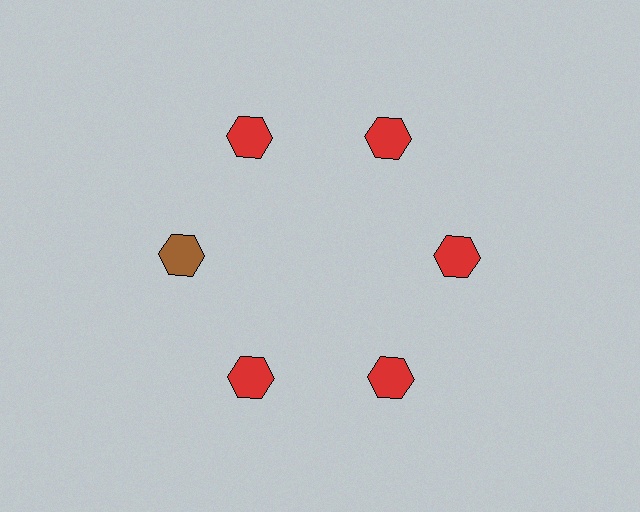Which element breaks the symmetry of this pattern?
The brown hexagon at roughly the 9 o'clock position breaks the symmetry. All other shapes are red hexagons.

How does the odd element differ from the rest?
It has a different color: brown instead of red.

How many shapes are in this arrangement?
There are 6 shapes arranged in a ring pattern.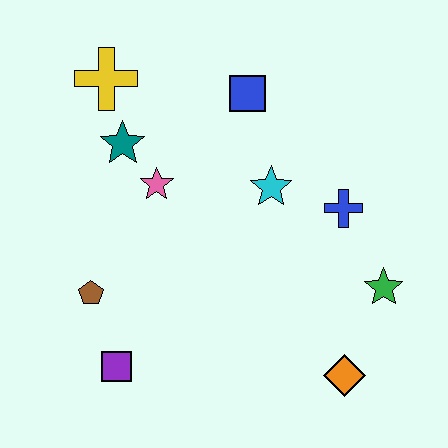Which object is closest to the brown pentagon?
The purple square is closest to the brown pentagon.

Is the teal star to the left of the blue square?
Yes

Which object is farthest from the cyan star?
The purple square is farthest from the cyan star.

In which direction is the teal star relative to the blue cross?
The teal star is to the left of the blue cross.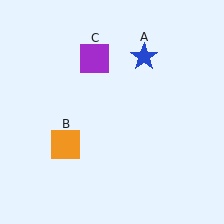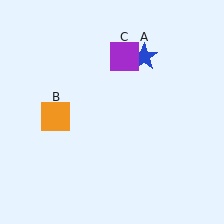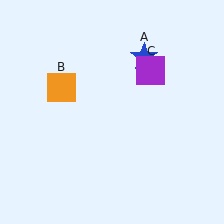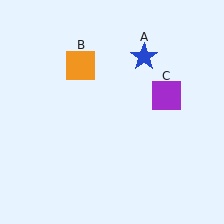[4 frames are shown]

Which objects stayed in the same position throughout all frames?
Blue star (object A) remained stationary.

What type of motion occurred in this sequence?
The orange square (object B), purple square (object C) rotated clockwise around the center of the scene.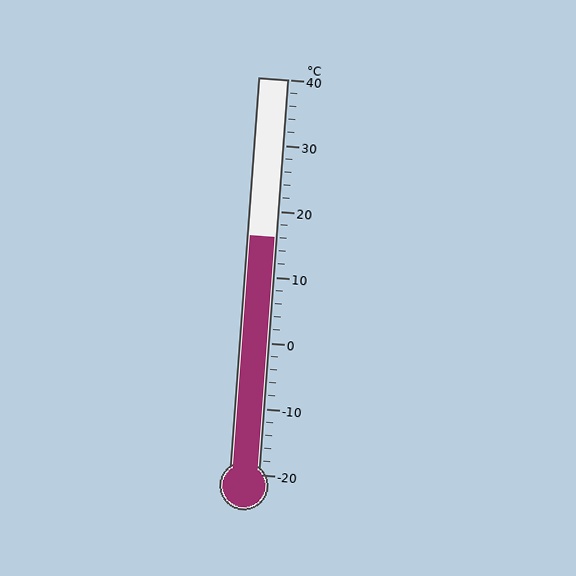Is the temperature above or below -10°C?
The temperature is above -10°C.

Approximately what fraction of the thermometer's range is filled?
The thermometer is filled to approximately 60% of its range.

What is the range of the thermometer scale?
The thermometer scale ranges from -20°C to 40°C.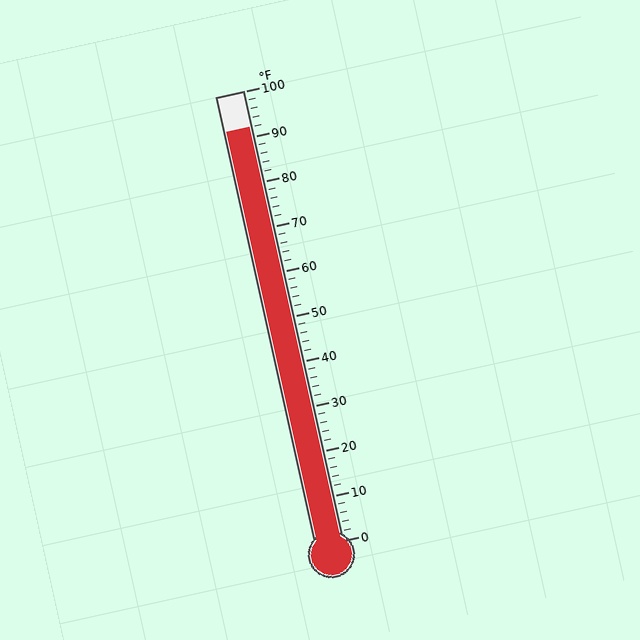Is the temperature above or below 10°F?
The temperature is above 10°F.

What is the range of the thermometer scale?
The thermometer scale ranges from 0°F to 100°F.